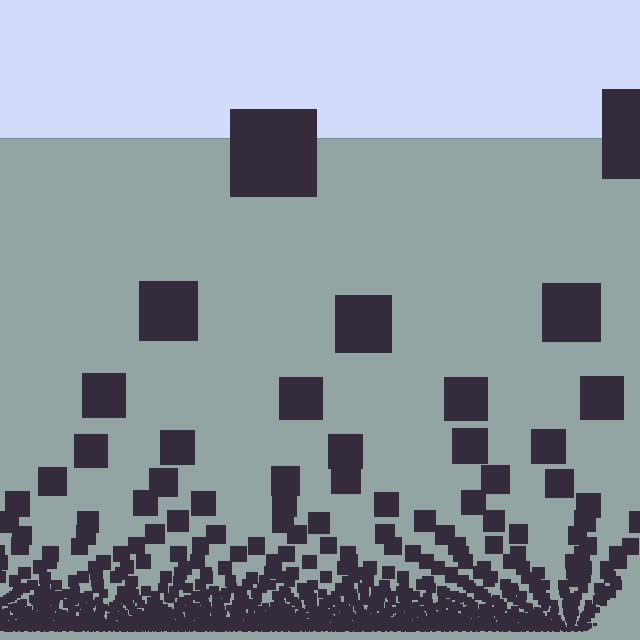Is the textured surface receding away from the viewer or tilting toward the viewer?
The surface appears to tilt toward the viewer. Texture elements get larger and sparser toward the top.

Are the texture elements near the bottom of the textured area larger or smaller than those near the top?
Smaller. The gradient is inverted — elements near the bottom are smaller and denser.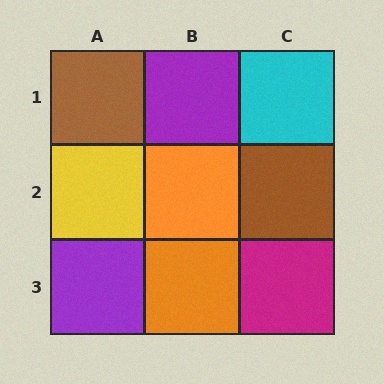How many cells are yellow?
1 cell is yellow.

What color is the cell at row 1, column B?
Purple.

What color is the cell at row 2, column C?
Brown.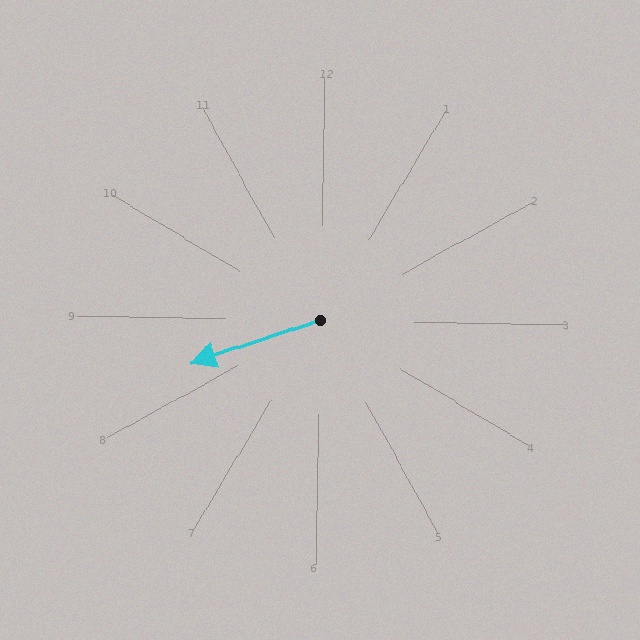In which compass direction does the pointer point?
West.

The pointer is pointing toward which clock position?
Roughly 8 o'clock.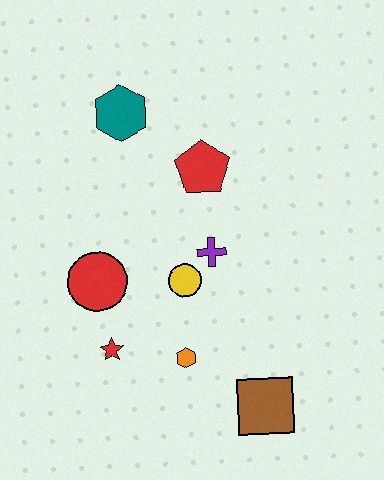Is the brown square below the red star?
Yes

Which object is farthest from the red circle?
The brown square is farthest from the red circle.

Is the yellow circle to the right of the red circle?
Yes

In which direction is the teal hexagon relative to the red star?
The teal hexagon is above the red star.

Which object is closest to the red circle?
The red star is closest to the red circle.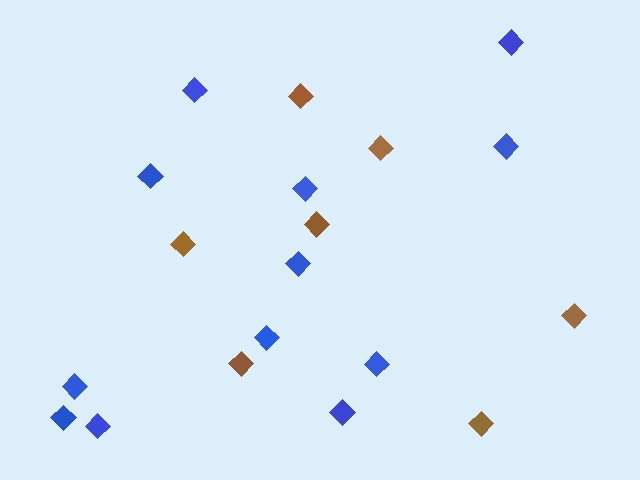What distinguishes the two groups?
There are 2 groups: one group of blue diamonds (12) and one group of brown diamonds (7).